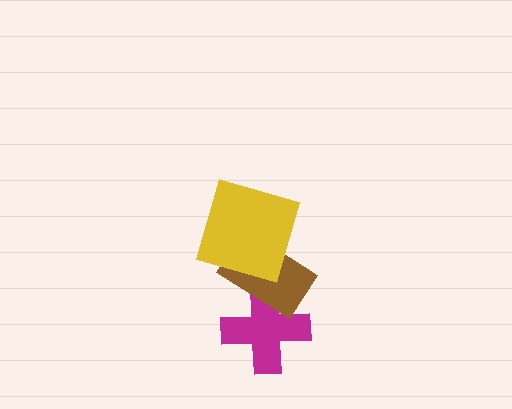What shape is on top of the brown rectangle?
The yellow square is on top of the brown rectangle.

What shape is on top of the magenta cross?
The brown rectangle is on top of the magenta cross.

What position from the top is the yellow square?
The yellow square is 1st from the top.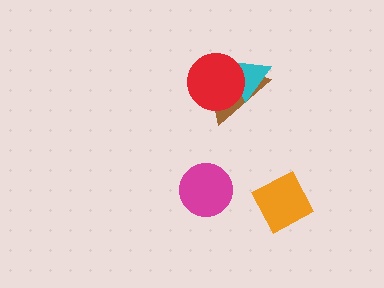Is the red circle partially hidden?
No, no other shape covers it.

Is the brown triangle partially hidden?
Yes, it is partially covered by another shape.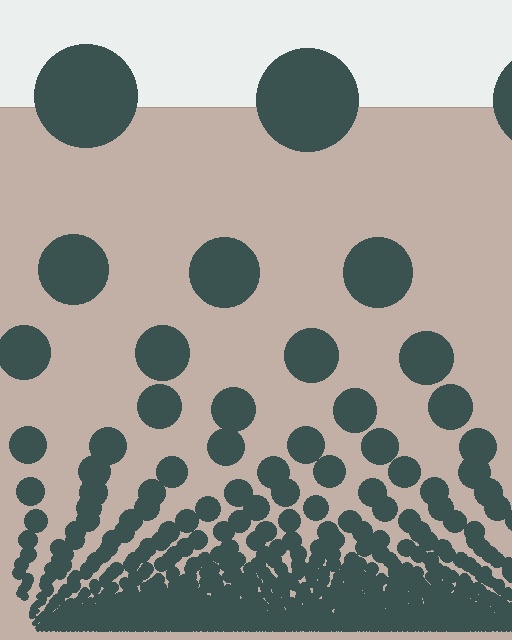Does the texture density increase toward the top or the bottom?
Density increases toward the bottom.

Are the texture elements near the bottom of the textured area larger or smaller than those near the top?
Smaller. The gradient is inverted — elements near the bottom are smaller and denser.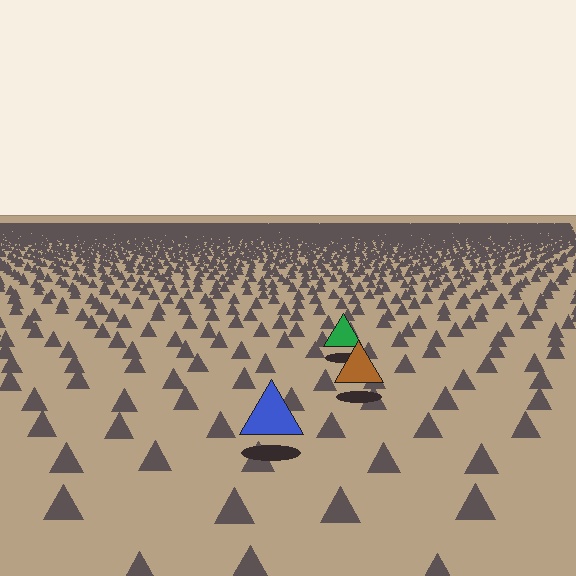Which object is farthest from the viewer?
The green triangle is farthest from the viewer. It appears smaller and the ground texture around it is denser.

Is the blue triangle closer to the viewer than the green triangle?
Yes. The blue triangle is closer — you can tell from the texture gradient: the ground texture is coarser near it.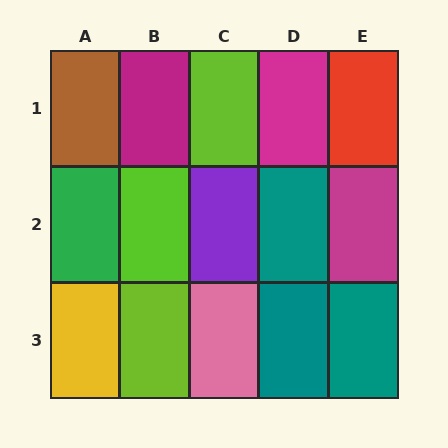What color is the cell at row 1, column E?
Red.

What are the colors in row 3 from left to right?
Yellow, lime, pink, teal, teal.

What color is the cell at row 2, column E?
Magenta.